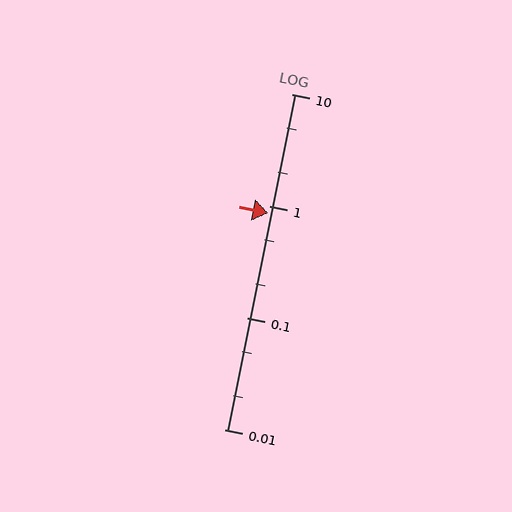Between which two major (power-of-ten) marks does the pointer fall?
The pointer is between 0.1 and 1.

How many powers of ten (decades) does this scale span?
The scale spans 3 decades, from 0.01 to 10.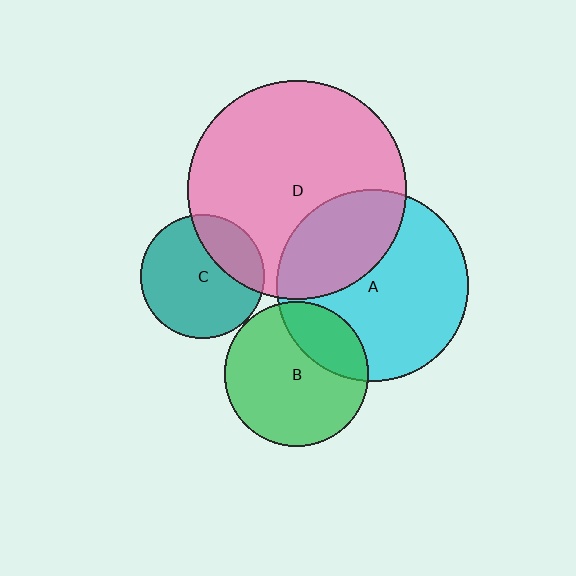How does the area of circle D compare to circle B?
Approximately 2.3 times.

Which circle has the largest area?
Circle D (pink).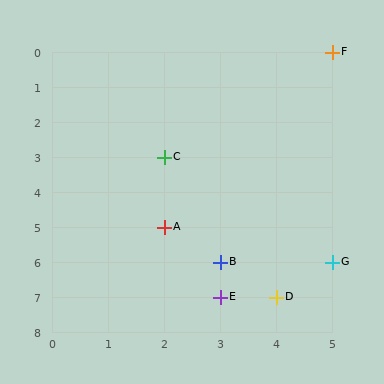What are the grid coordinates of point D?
Point D is at grid coordinates (4, 7).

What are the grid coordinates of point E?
Point E is at grid coordinates (3, 7).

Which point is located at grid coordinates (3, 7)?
Point E is at (3, 7).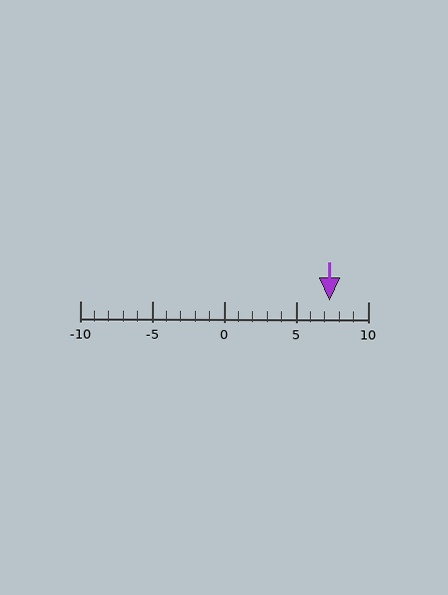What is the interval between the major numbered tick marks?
The major tick marks are spaced 5 units apart.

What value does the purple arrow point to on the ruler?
The purple arrow points to approximately 7.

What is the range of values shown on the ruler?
The ruler shows values from -10 to 10.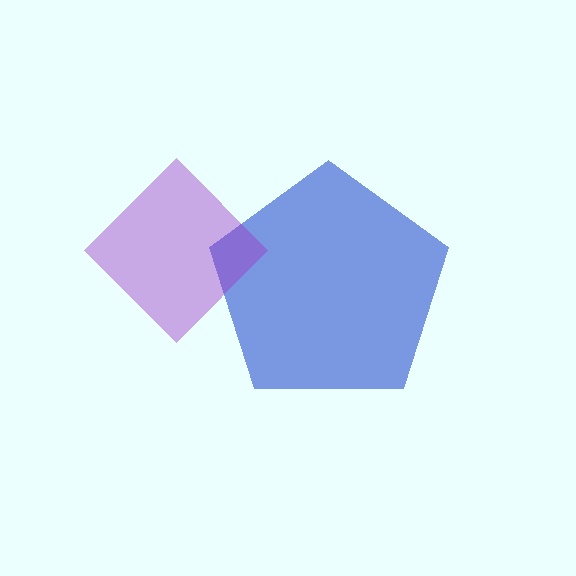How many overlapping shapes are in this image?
There are 2 overlapping shapes in the image.